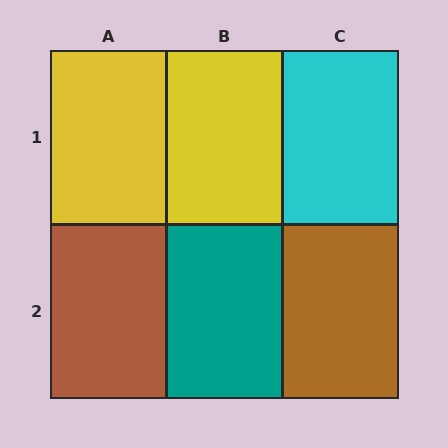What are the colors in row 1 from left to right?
Yellow, yellow, cyan.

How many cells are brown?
2 cells are brown.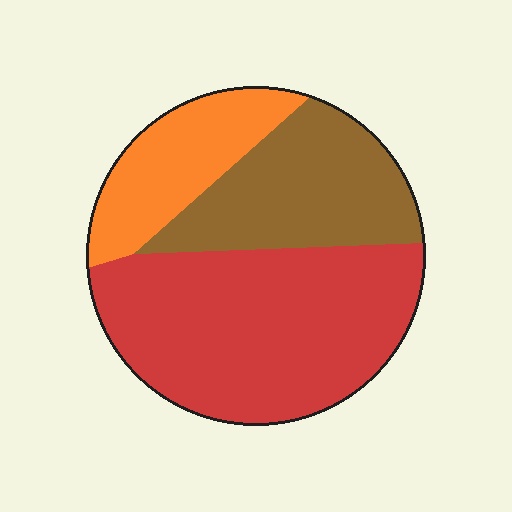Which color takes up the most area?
Red, at roughly 50%.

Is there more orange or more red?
Red.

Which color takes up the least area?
Orange, at roughly 20%.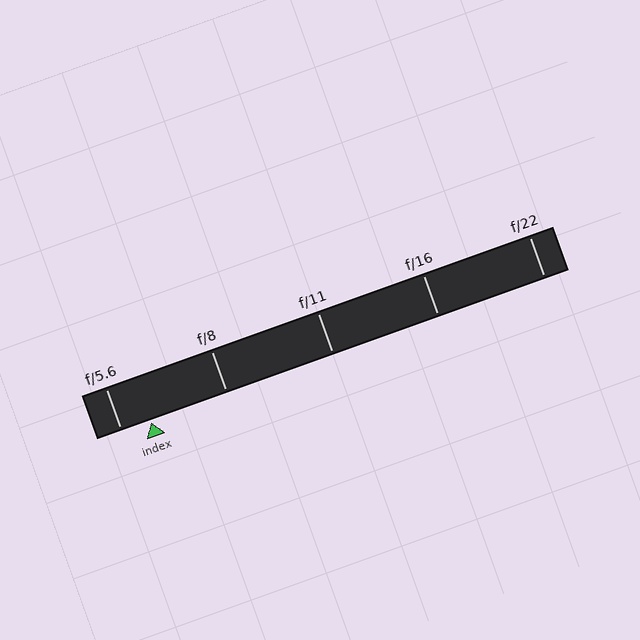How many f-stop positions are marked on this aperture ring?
There are 5 f-stop positions marked.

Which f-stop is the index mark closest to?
The index mark is closest to f/5.6.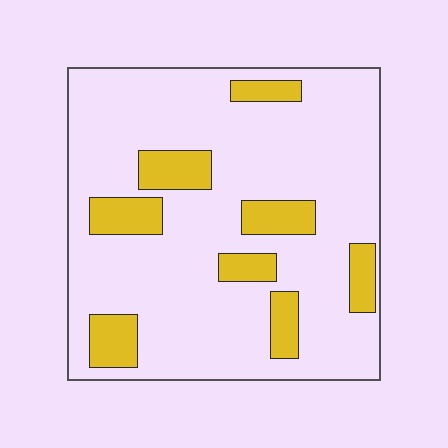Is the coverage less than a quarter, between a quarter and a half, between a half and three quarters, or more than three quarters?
Less than a quarter.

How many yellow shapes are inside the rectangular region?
8.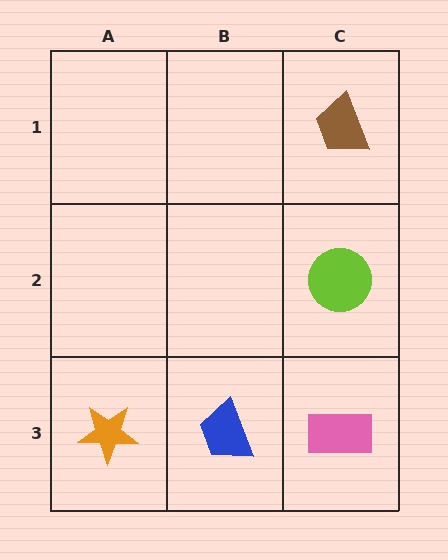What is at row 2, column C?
A lime circle.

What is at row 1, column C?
A brown trapezoid.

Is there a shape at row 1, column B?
No, that cell is empty.